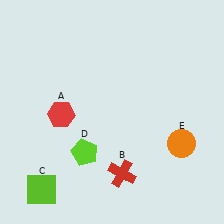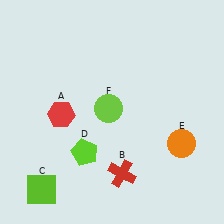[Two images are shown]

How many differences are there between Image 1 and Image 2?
There is 1 difference between the two images.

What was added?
A lime circle (F) was added in Image 2.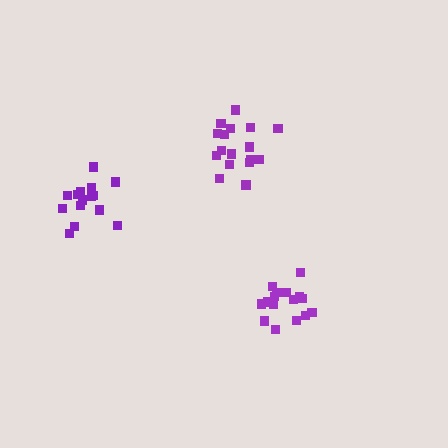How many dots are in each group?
Group 1: 15 dots, Group 2: 17 dots, Group 3: 17 dots (49 total).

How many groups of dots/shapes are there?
There are 3 groups.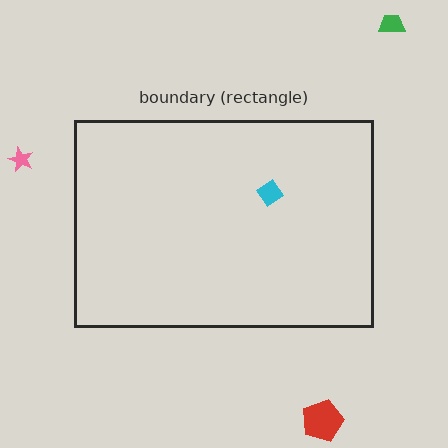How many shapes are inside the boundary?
1 inside, 3 outside.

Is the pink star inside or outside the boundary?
Outside.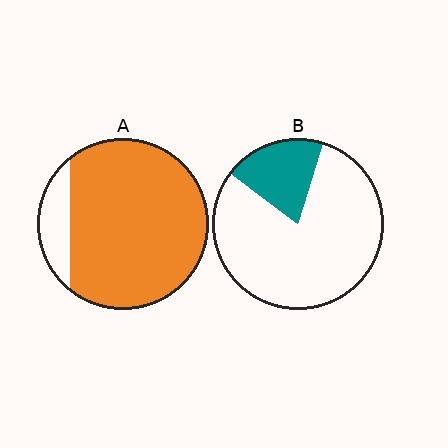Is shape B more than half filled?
No.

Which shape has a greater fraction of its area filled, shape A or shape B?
Shape A.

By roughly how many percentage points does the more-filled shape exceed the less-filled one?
By roughly 65 percentage points (A over B).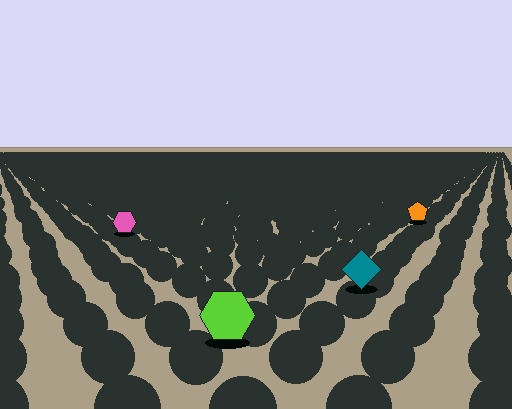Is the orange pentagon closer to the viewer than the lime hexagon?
No. The lime hexagon is closer — you can tell from the texture gradient: the ground texture is coarser near it.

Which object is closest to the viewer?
The lime hexagon is closest. The texture marks near it are larger and more spread out.